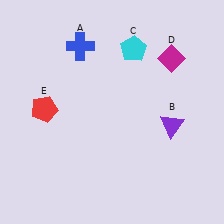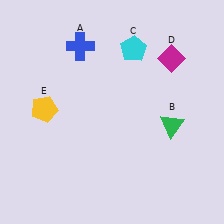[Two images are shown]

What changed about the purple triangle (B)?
In Image 1, B is purple. In Image 2, it changed to green.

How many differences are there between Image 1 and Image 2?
There are 2 differences between the two images.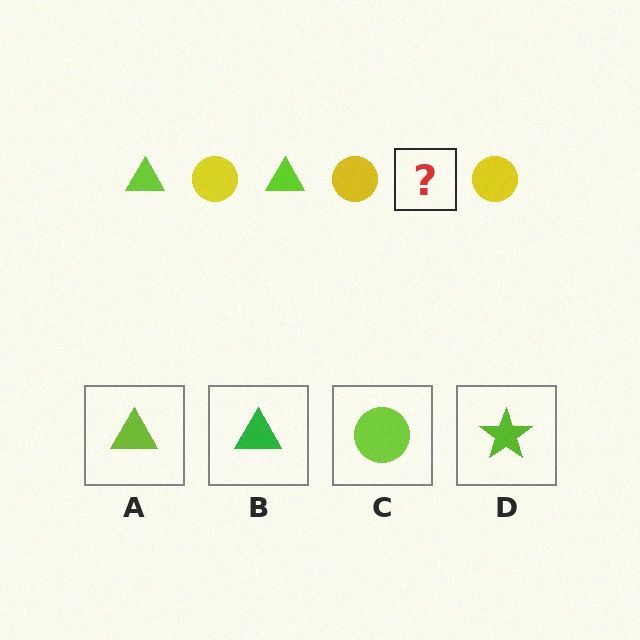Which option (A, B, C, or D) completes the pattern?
A.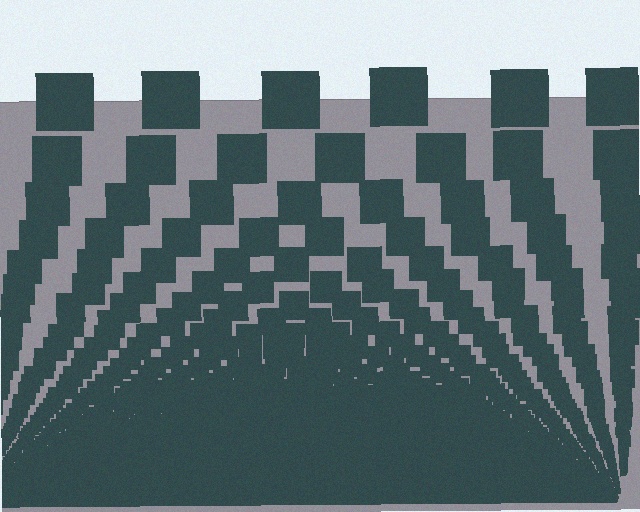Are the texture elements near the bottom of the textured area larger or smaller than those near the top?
Smaller. The gradient is inverted — elements near the bottom are smaller and denser.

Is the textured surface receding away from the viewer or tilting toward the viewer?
The surface appears to tilt toward the viewer. Texture elements get larger and sparser toward the top.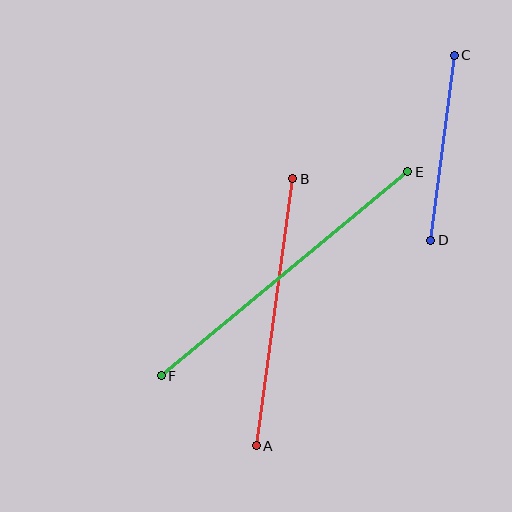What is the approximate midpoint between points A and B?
The midpoint is at approximately (275, 312) pixels.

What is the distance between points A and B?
The distance is approximately 269 pixels.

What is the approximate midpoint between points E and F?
The midpoint is at approximately (284, 274) pixels.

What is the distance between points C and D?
The distance is approximately 186 pixels.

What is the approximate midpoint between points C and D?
The midpoint is at approximately (443, 148) pixels.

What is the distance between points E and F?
The distance is approximately 320 pixels.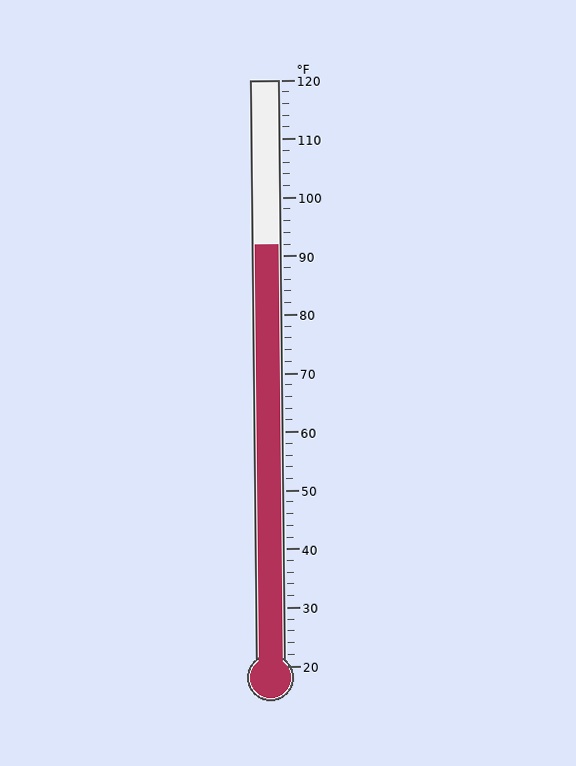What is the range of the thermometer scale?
The thermometer scale ranges from 20°F to 120°F.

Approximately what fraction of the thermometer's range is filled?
The thermometer is filled to approximately 70% of its range.